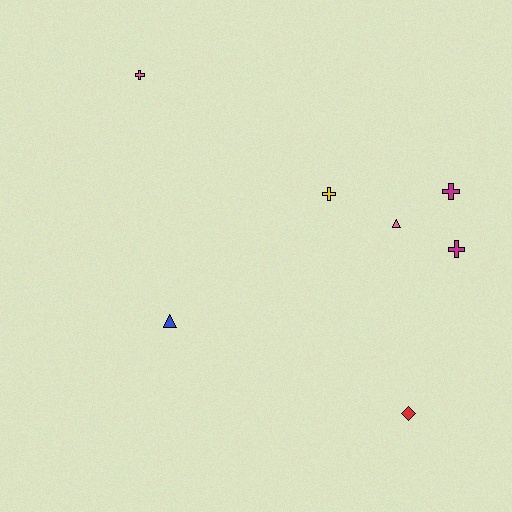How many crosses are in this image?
There are 4 crosses.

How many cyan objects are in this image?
There are no cyan objects.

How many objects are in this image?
There are 7 objects.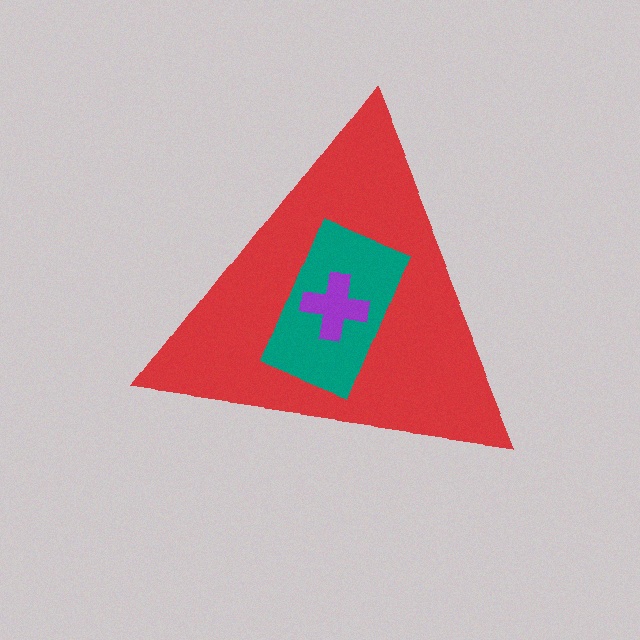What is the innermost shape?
The purple cross.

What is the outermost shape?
The red triangle.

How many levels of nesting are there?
3.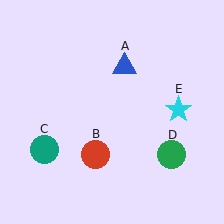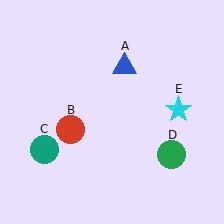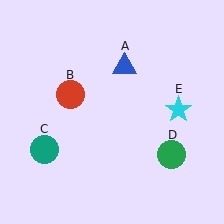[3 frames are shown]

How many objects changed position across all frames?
1 object changed position: red circle (object B).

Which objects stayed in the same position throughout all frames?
Blue triangle (object A) and teal circle (object C) and green circle (object D) and cyan star (object E) remained stationary.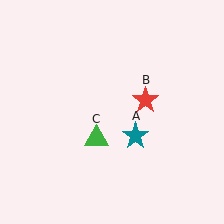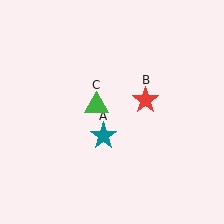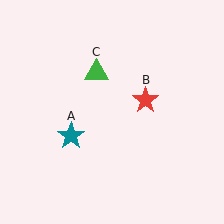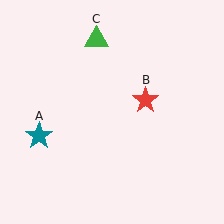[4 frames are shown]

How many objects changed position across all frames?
2 objects changed position: teal star (object A), green triangle (object C).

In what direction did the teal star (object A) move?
The teal star (object A) moved left.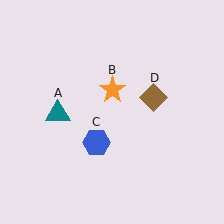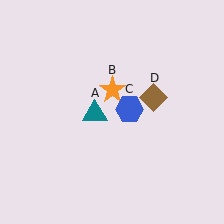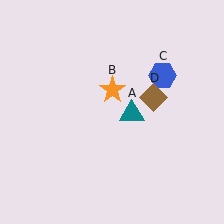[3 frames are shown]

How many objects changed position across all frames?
2 objects changed position: teal triangle (object A), blue hexagon (object C).